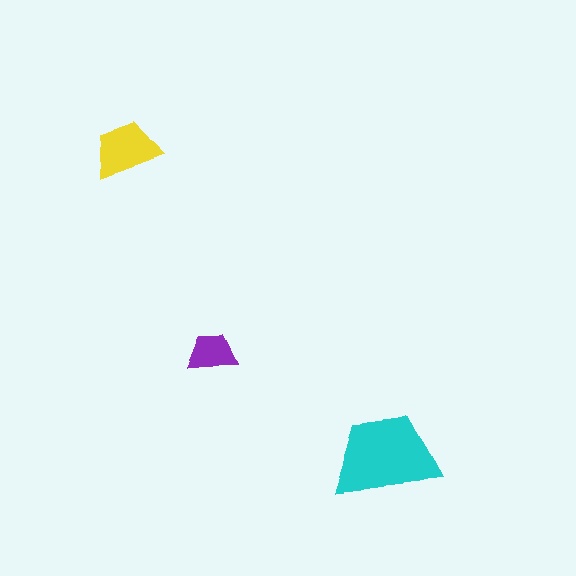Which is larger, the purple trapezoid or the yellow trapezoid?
The yellow one.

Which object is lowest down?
The cyan trapezoid is bottommost.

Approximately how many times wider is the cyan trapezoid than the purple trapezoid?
About 2 times wider.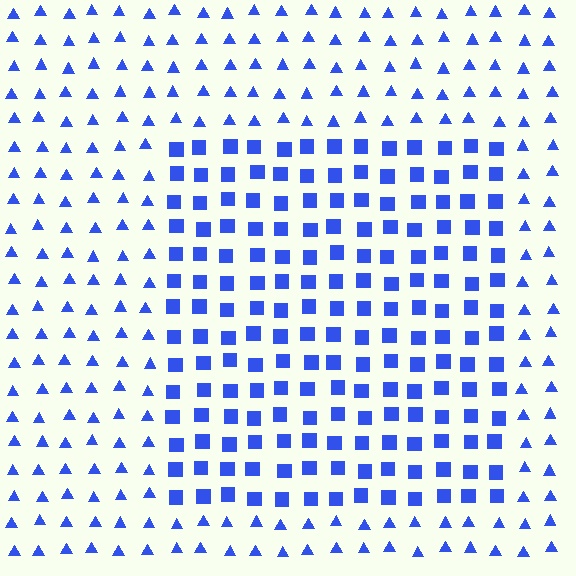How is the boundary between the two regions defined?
The boundary is defined by a change in element shape: squares inside vs. triangles outside. All elements share the same color and spacing.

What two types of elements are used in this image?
The image uses squares inside the rectangle region and triangles outside it.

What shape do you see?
I see a rectangle.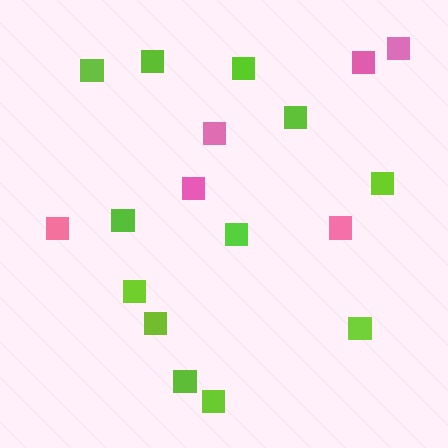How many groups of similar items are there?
There are 2 groups: one group of lime squares (12) and one group of pink squares (6).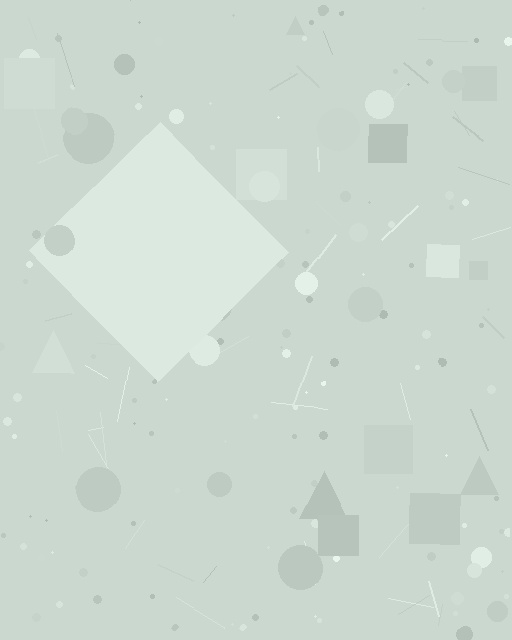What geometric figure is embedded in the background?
A diamond is embedded in the background.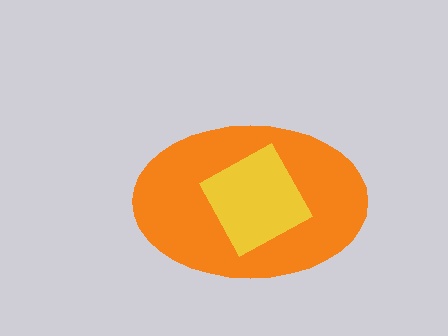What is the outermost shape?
The orange ellipse.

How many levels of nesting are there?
2.